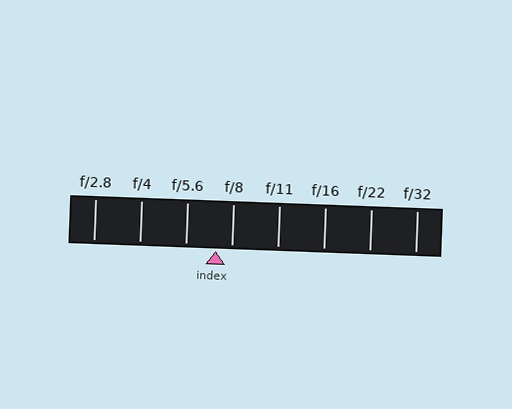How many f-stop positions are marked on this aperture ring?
There are 8 f-stop positions marked.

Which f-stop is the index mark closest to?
The index mark is closest to f/8.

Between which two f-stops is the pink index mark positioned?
The index mark is between f/5.6 and f/8.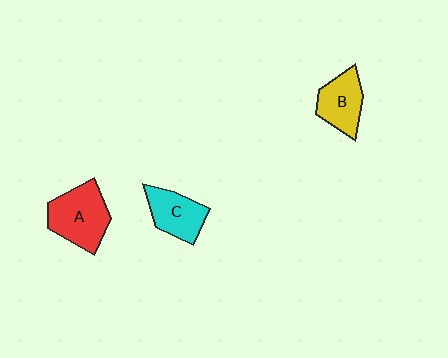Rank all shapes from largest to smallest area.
From largest to smallest: A (red), B (yellow), C (cyan).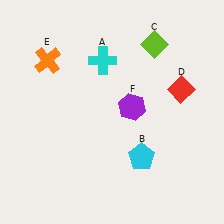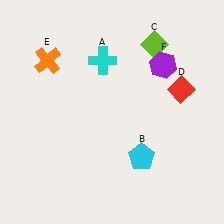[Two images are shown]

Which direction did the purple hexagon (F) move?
The purple hexagon (F) moved up.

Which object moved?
The purple hexagon (F) moved up.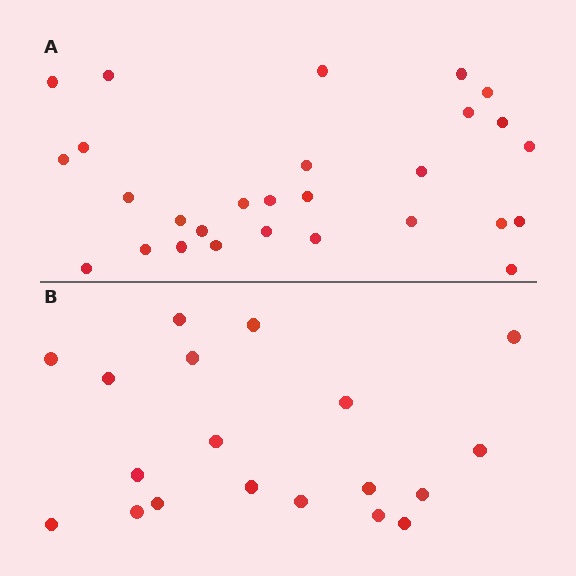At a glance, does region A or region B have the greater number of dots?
Region A (the top region) has more dots.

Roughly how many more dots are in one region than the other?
Region A has roughly 8 or so more dots than region B.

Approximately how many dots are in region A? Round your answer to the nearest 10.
About 30 dots. (The exact count is 28, which rounds to 30.)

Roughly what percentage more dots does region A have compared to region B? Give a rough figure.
About 45% more.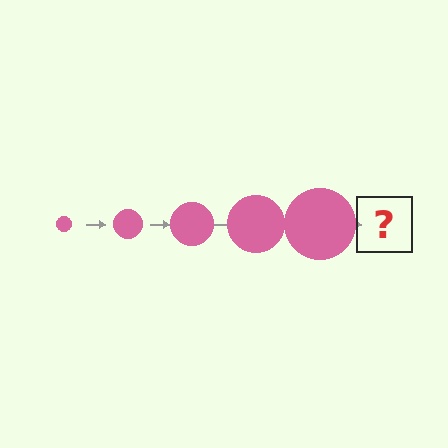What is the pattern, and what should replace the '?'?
The pattern is that the circle gets progressively larger each step. The '?' should be a pink circle, larger than the previous one.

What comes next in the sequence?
The next element should be a pink circle, larger than the previous one.